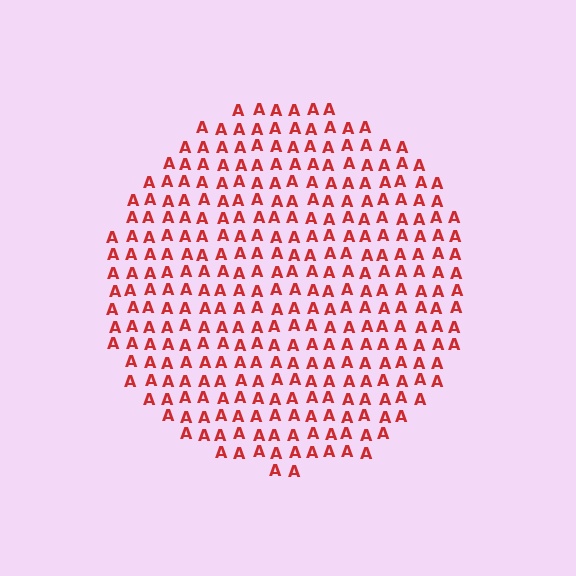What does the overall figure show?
The overall figure shows a circle.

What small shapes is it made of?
It is made of small letter A's.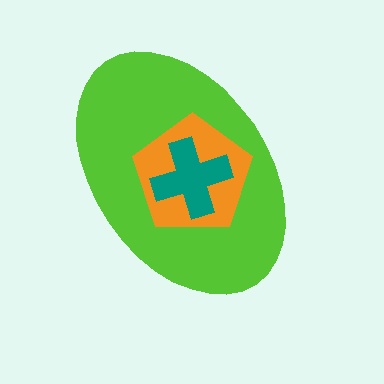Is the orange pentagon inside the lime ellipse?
Yes.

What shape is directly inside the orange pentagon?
The teal cross.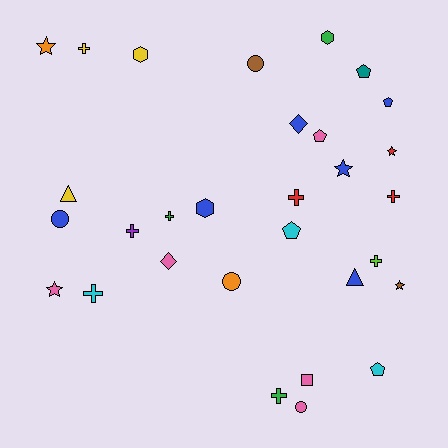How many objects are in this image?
There are 30 objects.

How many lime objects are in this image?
There is 1 lime object.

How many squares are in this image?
There is 1 square.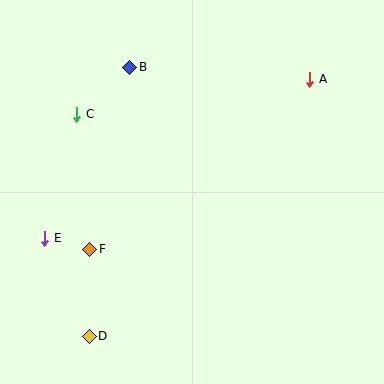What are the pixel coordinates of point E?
Point E is at (45, 238).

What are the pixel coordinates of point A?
Point A is at (310, 79).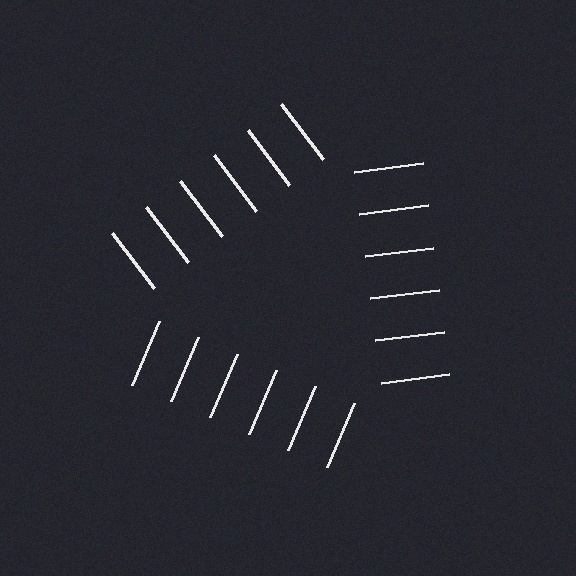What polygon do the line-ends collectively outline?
An illusory triangle — the line segments terminate on its edges but no continuous stroke is drawn.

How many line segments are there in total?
18 — 6 along each of the 3 edges.